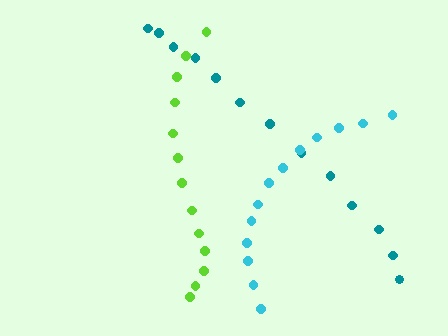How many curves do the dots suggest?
There are 3 distinct paths.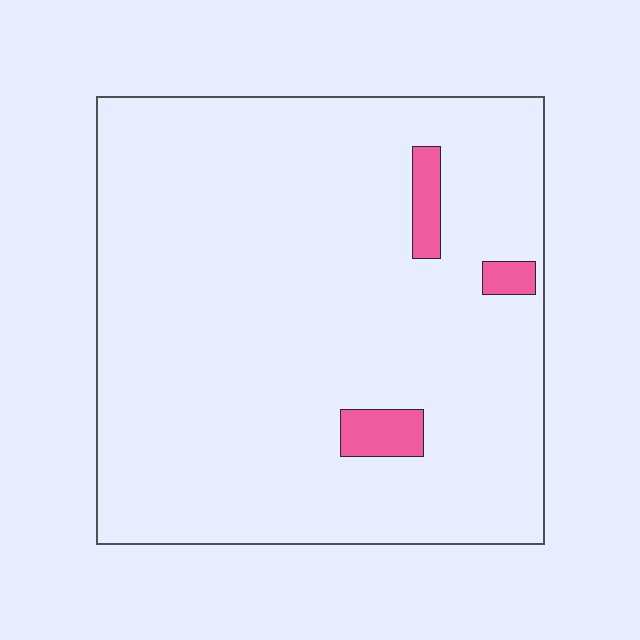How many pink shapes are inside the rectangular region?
3.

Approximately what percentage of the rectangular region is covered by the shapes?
Approximately 5%.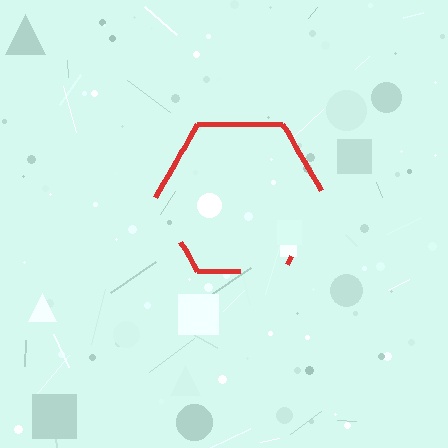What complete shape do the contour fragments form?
The contour fragments form a hexagon.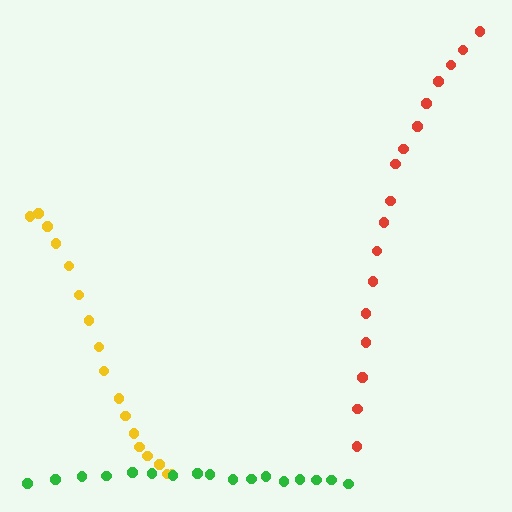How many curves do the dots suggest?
There are 3 distinct paths.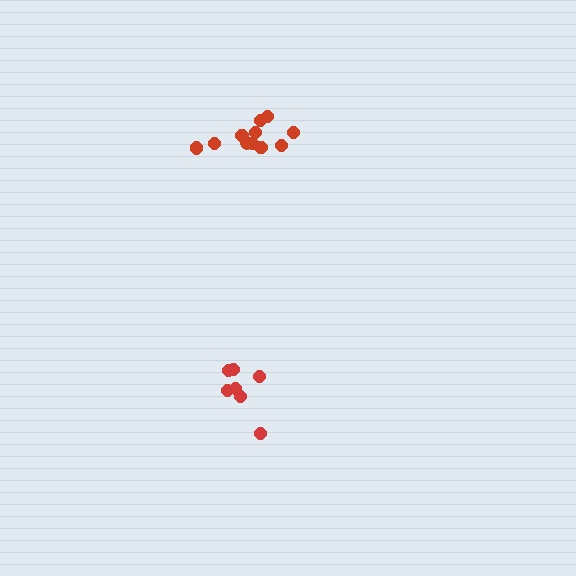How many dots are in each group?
Group 1: 7 dots, Group 2: 11 dots (18 total).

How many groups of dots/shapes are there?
There are 2 groups.